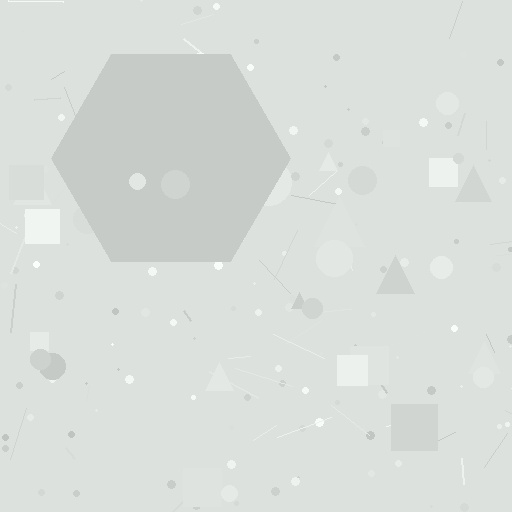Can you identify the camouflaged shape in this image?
The camouflaged shape is a hexagon.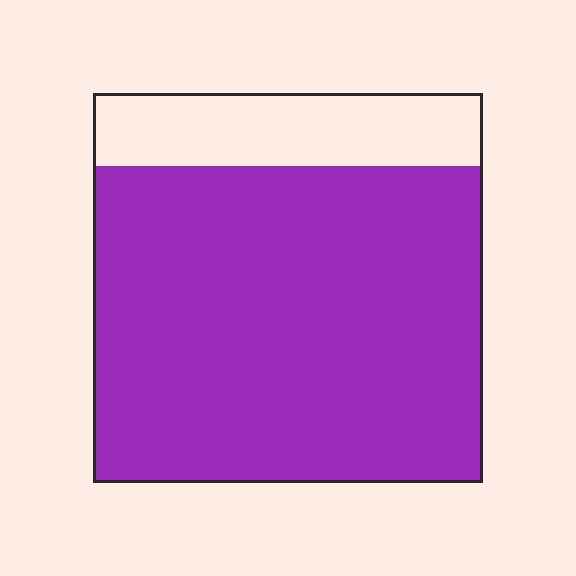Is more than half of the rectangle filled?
Yes.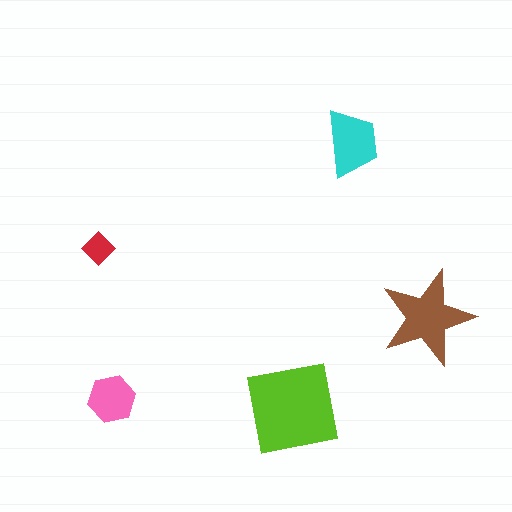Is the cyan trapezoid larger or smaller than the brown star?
Smaller.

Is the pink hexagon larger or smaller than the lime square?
Smaller.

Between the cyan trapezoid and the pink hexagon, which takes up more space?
The cyan trapezoid.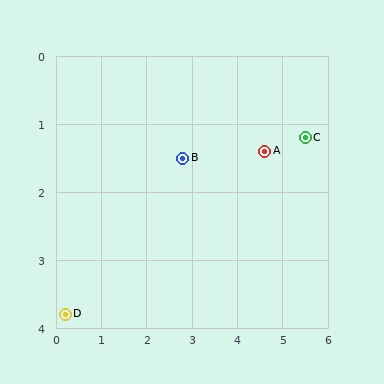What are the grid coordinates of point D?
Point D is at approximately (0.2, 3.8).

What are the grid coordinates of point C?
Point C is at approximately (5.5, 1.2).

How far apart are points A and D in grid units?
Points A and D are about 5.0 grid units apart.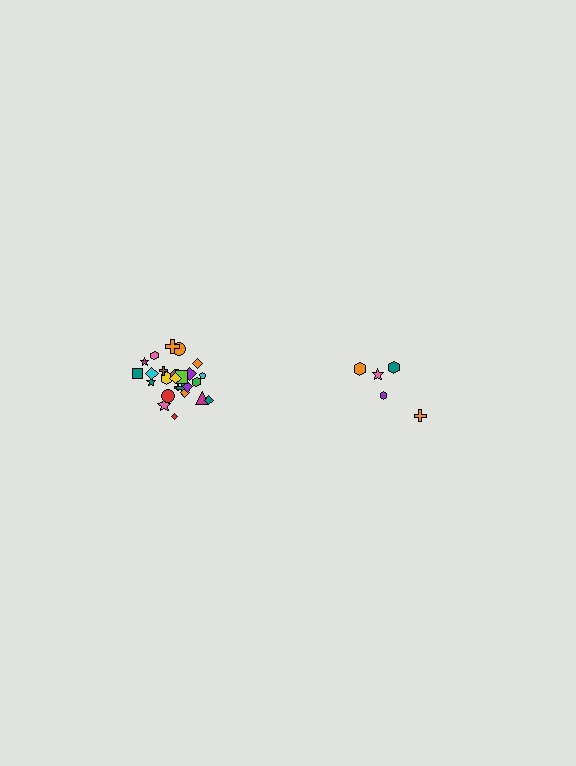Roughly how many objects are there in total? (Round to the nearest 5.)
Roughly 30 objects in total.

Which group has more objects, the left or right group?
The left group.